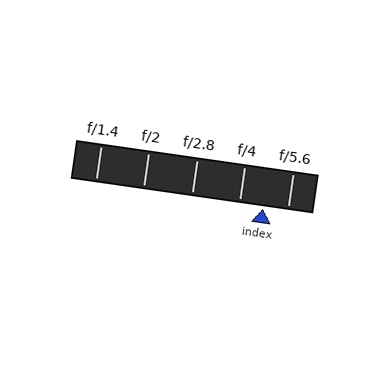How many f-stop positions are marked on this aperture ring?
There are 5 f-stop positions marked.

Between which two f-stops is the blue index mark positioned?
The index mark is between f/4 and f/5.6.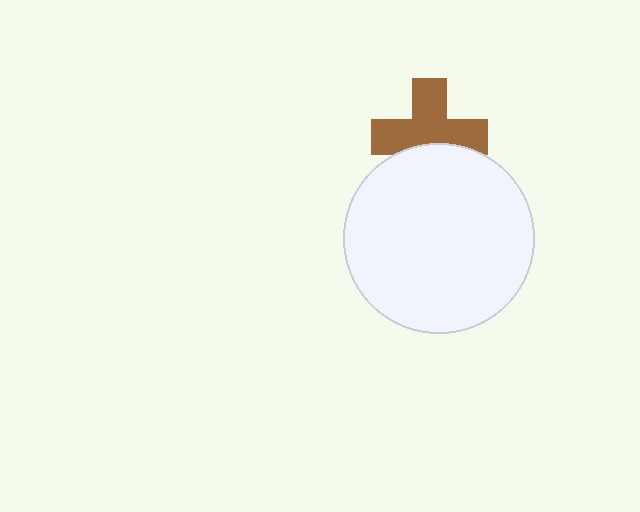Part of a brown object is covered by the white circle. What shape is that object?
It is a cross.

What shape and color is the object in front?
The object in front is a white circle.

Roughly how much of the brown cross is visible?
Most of it is visible (roughly 69%).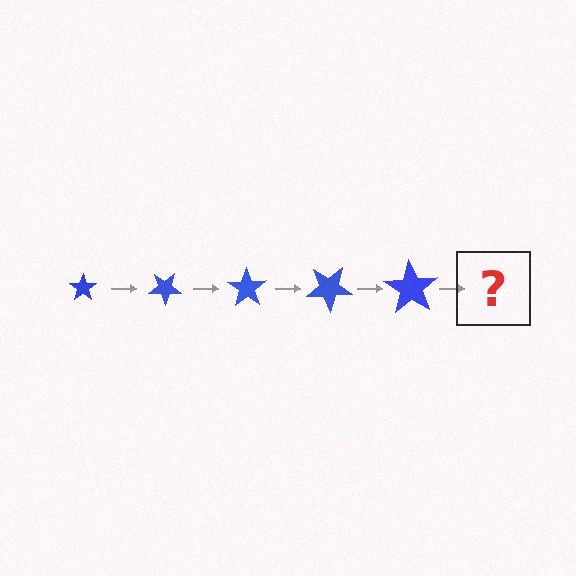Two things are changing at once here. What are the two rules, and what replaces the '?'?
The two rules are that the star grows larger each step and it rotates 35 degrees each step. The '?' should be a star, larger than the previous one and rotated 175 degrees from the start.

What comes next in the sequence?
The next element should be a star, larger than the previous one and rotated 175 degrees from the start.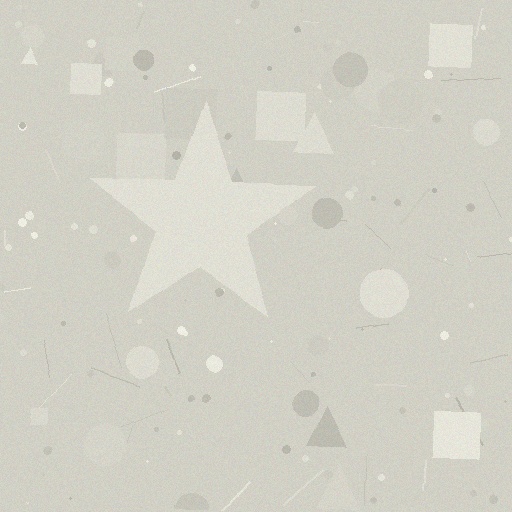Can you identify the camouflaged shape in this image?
The camouflaged shape is a star.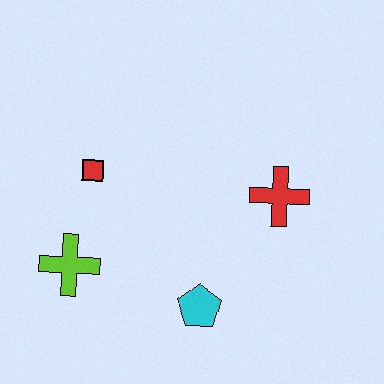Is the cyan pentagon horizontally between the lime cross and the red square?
No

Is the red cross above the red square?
No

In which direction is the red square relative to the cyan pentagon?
The red square is above the cyan pentagon.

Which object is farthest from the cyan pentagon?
The red square is farthest from the cyan pentagon.